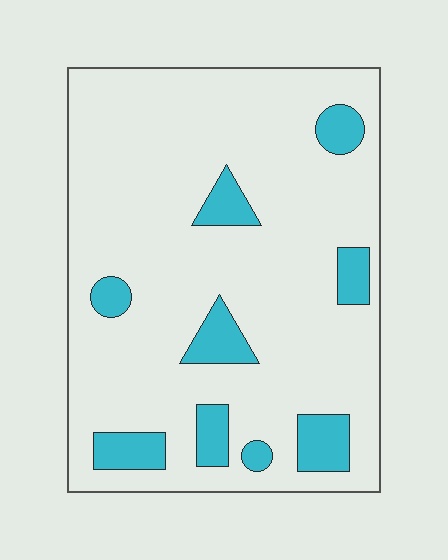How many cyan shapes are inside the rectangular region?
9.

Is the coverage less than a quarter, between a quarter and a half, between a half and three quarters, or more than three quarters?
Less than a quarter.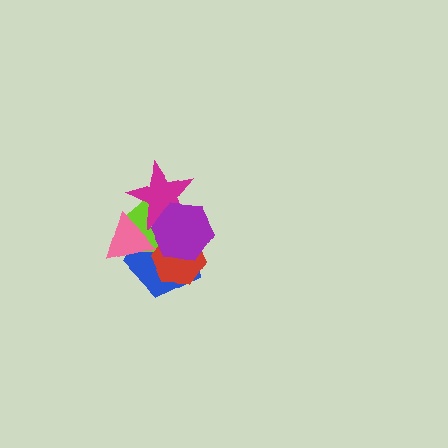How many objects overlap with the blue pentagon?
5 objects overlap with the blue pentagon.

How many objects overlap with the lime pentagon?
5 objects overlap with the lime pentagon.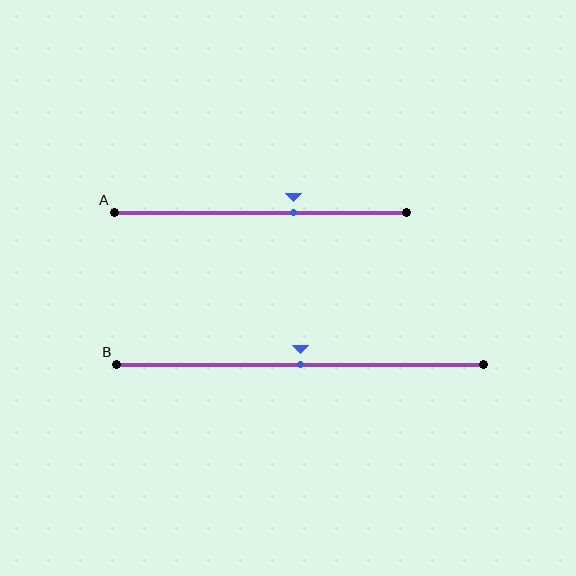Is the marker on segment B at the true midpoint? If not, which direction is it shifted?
Yes, the marker on segment B is at the true midpoint.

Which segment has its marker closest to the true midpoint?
Segment B has its marker closest to the true midpoint.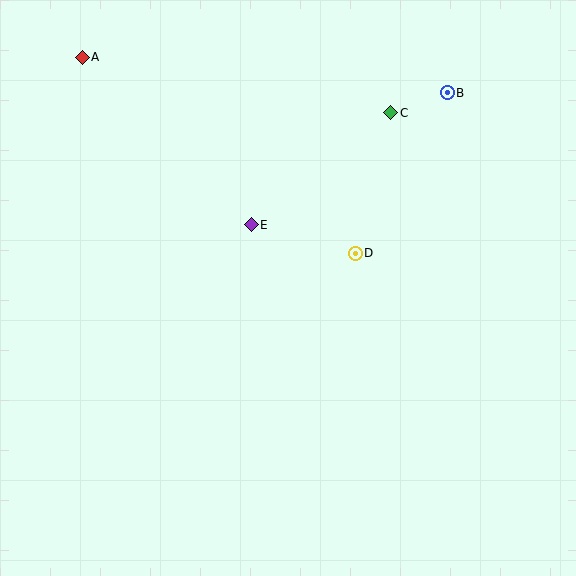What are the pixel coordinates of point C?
Point C is at (391, 113).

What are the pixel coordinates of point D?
Point D is at (355, 254).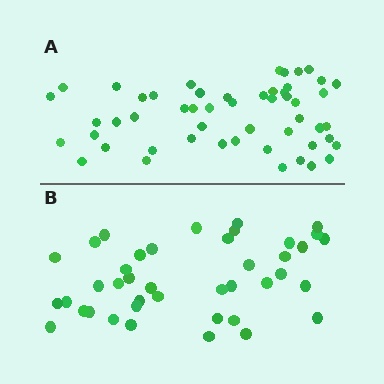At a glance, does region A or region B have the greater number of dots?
Region A (the top region) has more dots.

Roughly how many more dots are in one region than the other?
Region A has roughly 12 or so more dots than region B.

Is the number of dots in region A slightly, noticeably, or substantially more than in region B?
Region A has noticeably more, but not dramatically so. The ratio is roughly 1.3 to 1.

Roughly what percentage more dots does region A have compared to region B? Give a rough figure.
About 25% more.